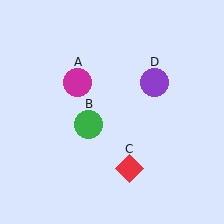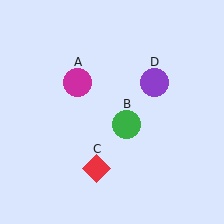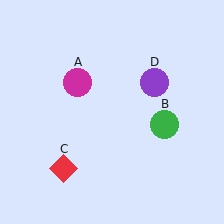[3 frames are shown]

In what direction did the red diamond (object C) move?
The red diamond (object C) moved left.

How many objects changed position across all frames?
2 objects changed position: green circle (object B), red diamond (object C).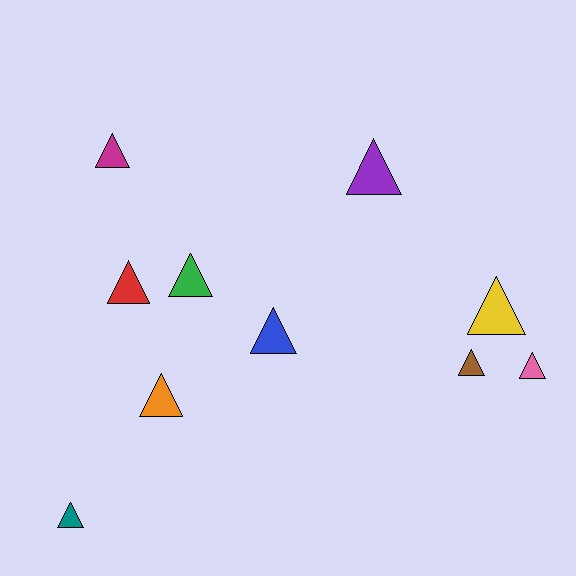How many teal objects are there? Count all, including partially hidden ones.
There is 1 teal object.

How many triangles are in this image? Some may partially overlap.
There are 10 triangles.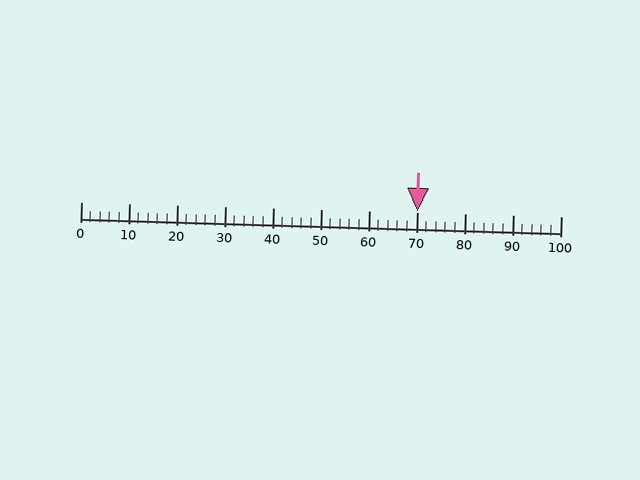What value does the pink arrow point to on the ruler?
The pink arrow points to approximately 70.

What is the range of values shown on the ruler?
The ruler shows values from 0 to 100.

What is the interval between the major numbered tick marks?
The major tick marks are spaced 10 units apart.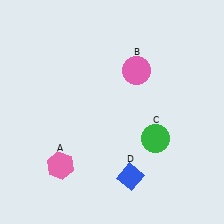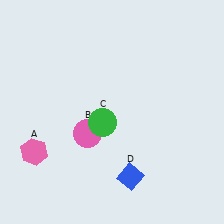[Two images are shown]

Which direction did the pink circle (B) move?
The pink circle (B) moved down.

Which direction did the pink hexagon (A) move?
The pink hexagon (A) moved left.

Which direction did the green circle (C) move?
The green circle (C) moved left.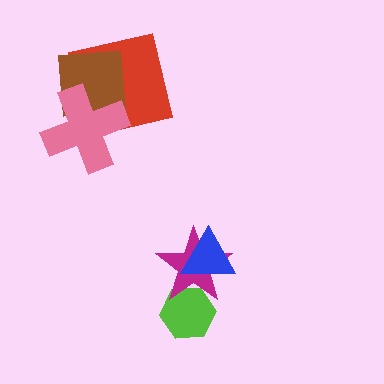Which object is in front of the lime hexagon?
The magenta star is in front of the lime hexagon.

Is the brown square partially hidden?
Yes, it is partially covered by another shape.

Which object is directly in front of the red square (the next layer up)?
The brown square is directly in front of the red square.